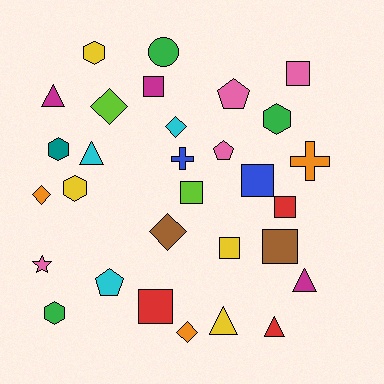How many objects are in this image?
There are 30 objects.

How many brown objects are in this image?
There are 2 brown objects.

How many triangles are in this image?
There are 5 triangles.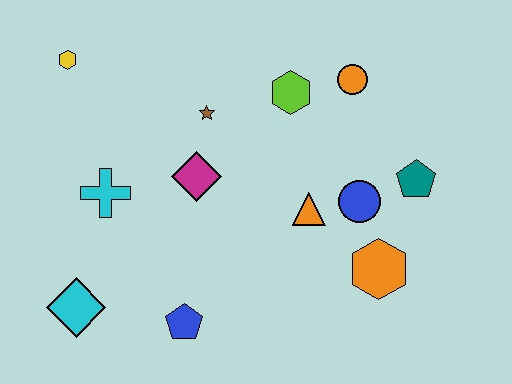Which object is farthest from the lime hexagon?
The cyan diamond is farthest from the lime hexagon.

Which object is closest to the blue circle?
The orange triangle is closest to the blue circle.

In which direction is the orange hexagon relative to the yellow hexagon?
The orange hexagon is to the right of the yellow hexagon.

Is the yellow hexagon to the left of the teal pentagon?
Yes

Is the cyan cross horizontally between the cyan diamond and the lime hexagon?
Yes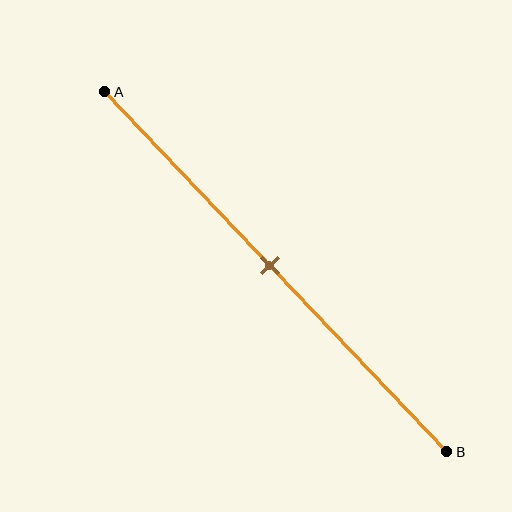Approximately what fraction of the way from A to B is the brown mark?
The brown mark is approximately 50% of the way from A to B.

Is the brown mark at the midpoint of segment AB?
Yes, the mark is approximately at the midpoint.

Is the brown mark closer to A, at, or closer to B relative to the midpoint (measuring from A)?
The brown mark is approximately at the midpoint of segment AB.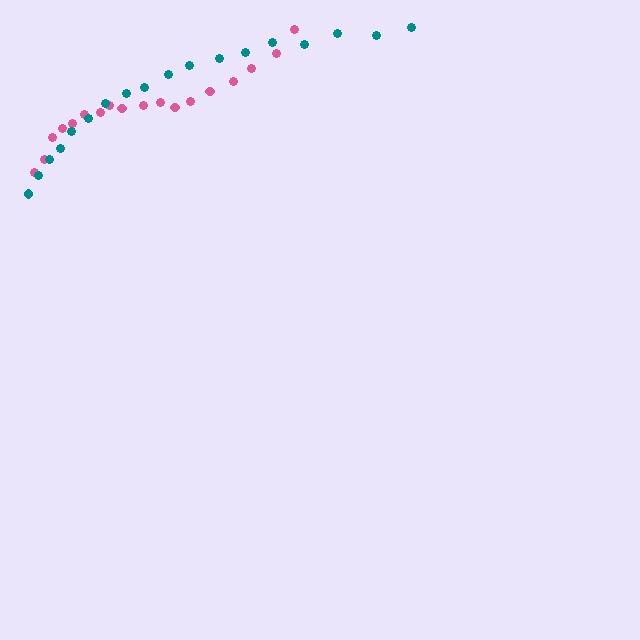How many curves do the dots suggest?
There are 2 distinct paths.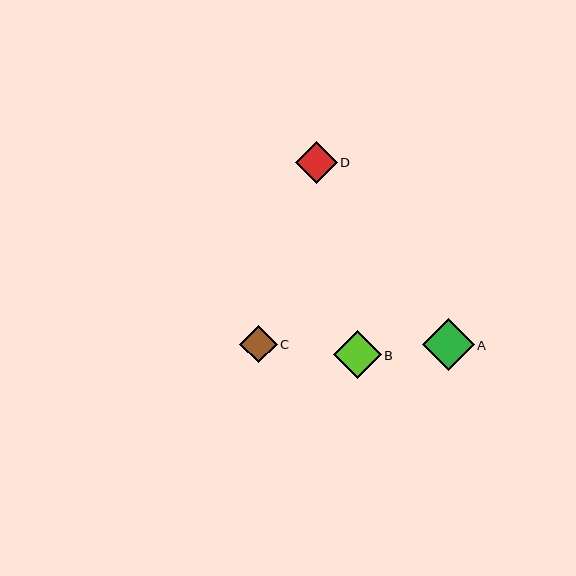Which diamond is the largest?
Diamond A is the largest with a size of approximately 52 pixels.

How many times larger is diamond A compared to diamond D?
Diamond A is approximately 1.2 times the size of diamond D.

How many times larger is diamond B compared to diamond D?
Diamond B is approximately 1.1 times the size of diamond D.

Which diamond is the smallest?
Diamond C is the smallest with a size of approximately 38 pixels.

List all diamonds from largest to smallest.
From largest to smallest: A, B, D, C.